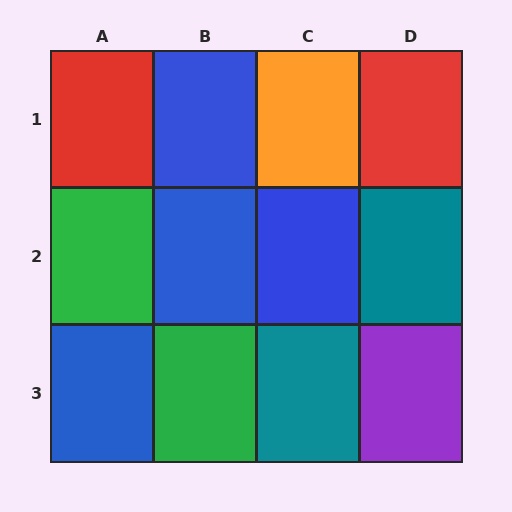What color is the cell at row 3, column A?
Blue.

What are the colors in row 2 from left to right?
Green, blue, blue, teal.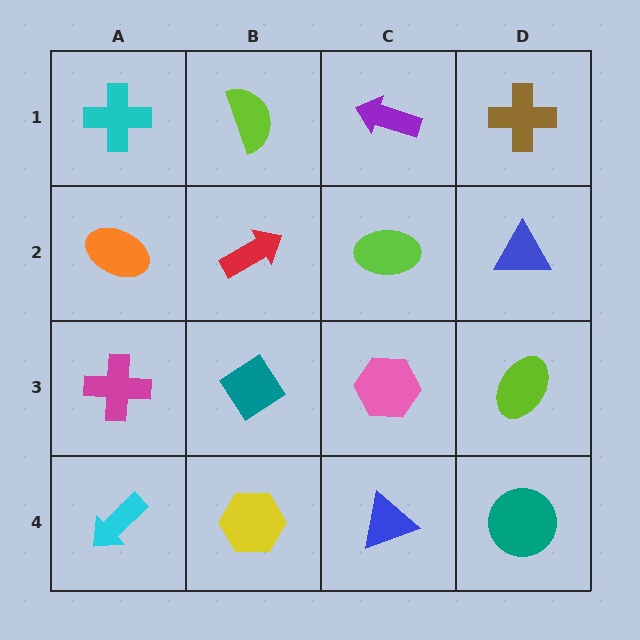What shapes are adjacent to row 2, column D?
A brown cross (row 1, column D), a lime ellipse (row 3, column D), a lime ellipse (row 2, column C).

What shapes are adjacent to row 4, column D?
A lime ellipse (row 3, column D), a blue triangle (row 4, column C).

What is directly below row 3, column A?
A cyan arrow.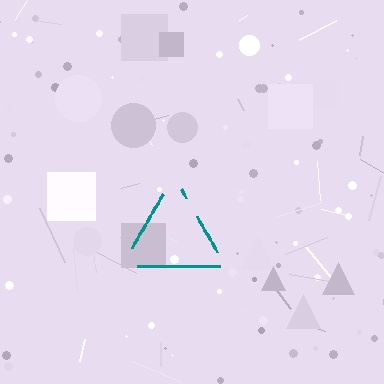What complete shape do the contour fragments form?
The contour fragments form a triangle.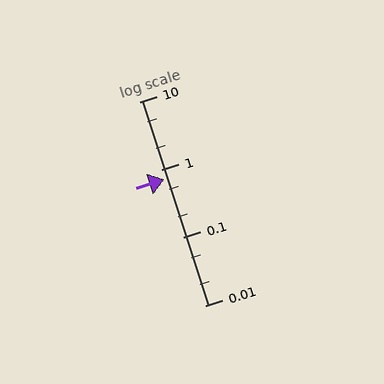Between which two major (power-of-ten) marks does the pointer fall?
The pointer is between 0.1 and 1.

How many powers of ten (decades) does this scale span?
The scale spans 3 decades, from 0.01 to 10.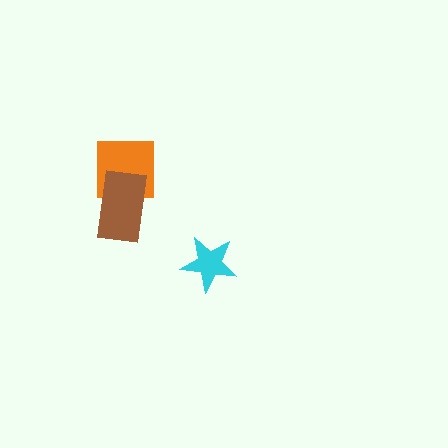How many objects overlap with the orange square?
1 object overlaps with the orange square.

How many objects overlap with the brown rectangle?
1 object overlaps with the brown rectangle.